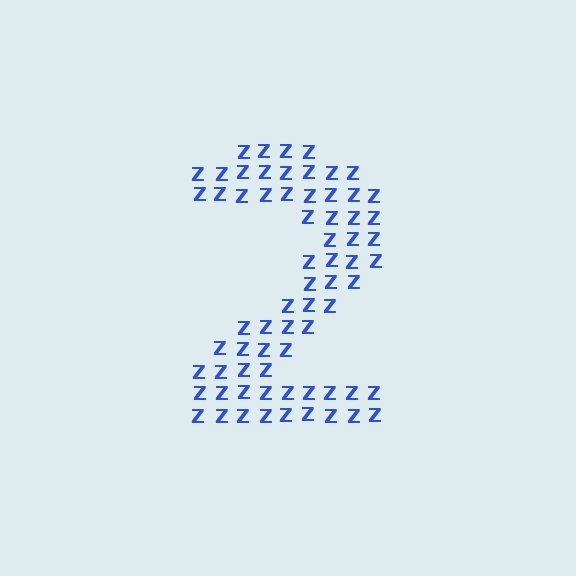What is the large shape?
The large shape is the digit 2.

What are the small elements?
The small elements are letter Z's.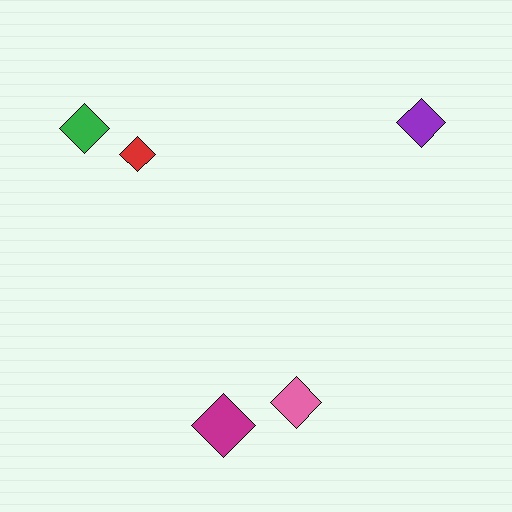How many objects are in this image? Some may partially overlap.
There are 5 objects.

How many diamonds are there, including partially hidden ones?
There are 5 diamonds.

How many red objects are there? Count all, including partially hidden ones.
There is 1 red object.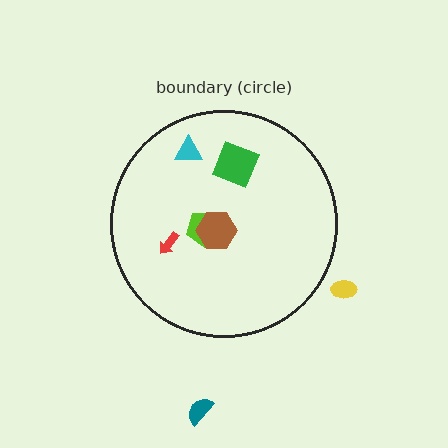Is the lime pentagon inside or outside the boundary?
Inside.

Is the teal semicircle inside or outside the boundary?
Outside.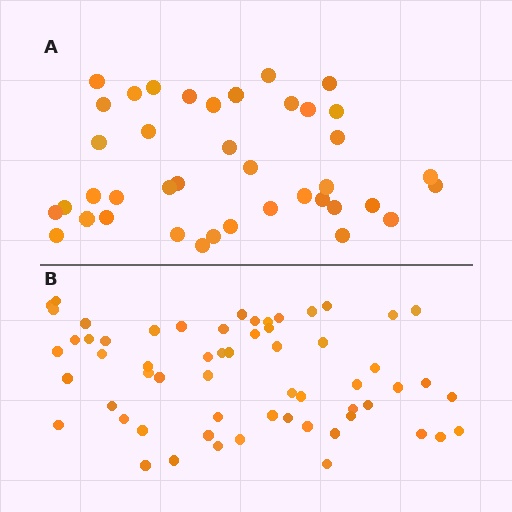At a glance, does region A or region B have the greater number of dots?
Region B (the bottom region) has more dots.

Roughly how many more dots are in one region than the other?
Region B has approximately 20 more dots than region A.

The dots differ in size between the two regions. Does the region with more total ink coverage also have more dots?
No. Region A has more total ink coverage because its dots are larger, but region B actually contains more individual dots. Total area can be misleading — the number of items is what matters here.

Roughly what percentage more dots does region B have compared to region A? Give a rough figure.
About 50% more.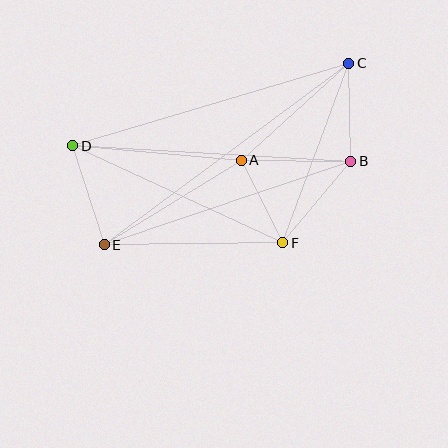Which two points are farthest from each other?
Points C and E are farthest from each other.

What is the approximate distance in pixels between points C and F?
The distance between C and F is approximately 191 pixels.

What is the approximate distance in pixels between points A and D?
The distance between A and D is approximately 169 pixels.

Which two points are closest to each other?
Points A and F are closest to each other.